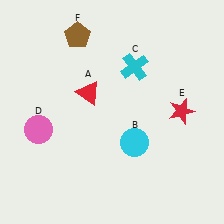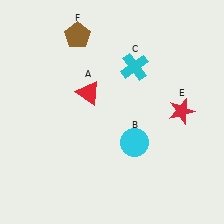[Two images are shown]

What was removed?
The pink circle (D) was removed in Image 2.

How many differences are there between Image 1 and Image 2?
There is 1 difference between the two images.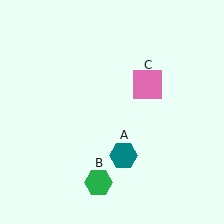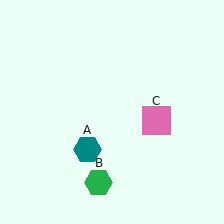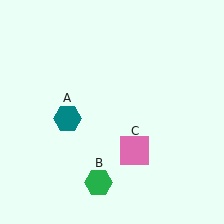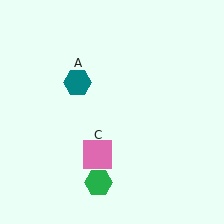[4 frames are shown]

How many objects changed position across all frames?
2 objects changed position: teal hexagon (object A), pink square (object C).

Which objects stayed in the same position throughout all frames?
Green hexagon (object B) remained stationary.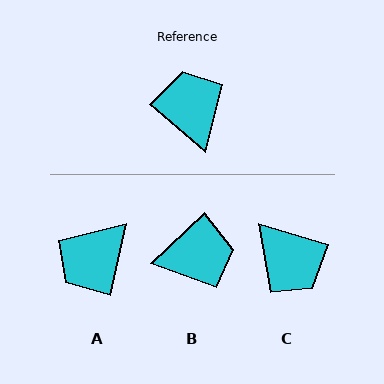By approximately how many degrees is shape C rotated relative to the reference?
Approximately 156 degrees clockwise.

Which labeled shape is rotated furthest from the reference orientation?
C, about 156 degrees away.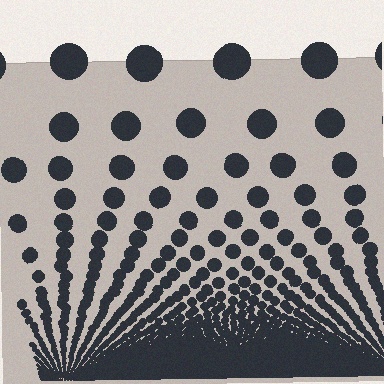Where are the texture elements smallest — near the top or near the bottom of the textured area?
Near the bottom.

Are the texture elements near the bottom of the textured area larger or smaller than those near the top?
Smaller. The gradient is inverted — elements near the bottom are smaller and denser.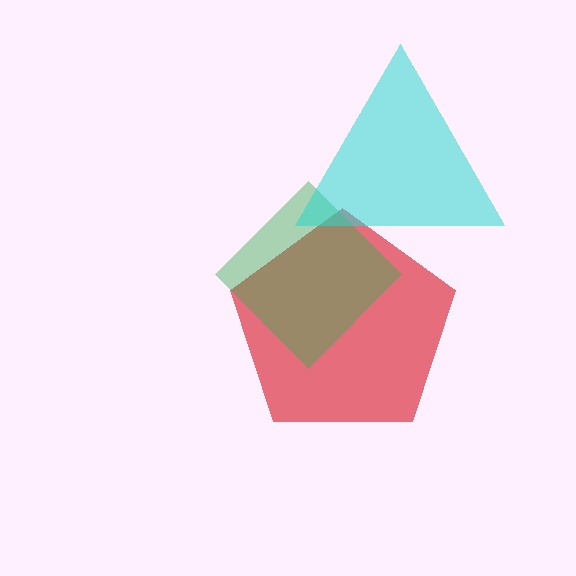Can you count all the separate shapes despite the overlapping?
Yes, there are 3 separate shapes.